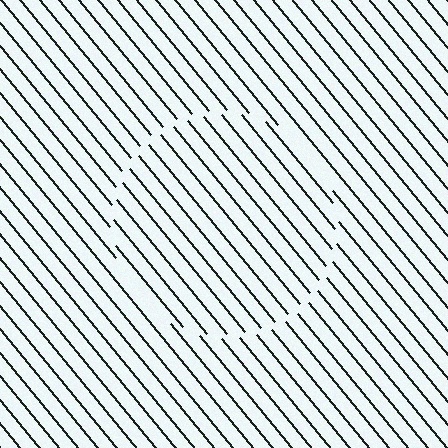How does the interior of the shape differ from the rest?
The interior of the shape contains the same grating, shifted by half a period — the contour is defined by the phase discontinuity where line-ends from the inner and outer gratings abut.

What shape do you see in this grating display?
An illusory circle. The interior of the shape contains the same grating, shifted by half a period — the contour is defined by the phase discontinuity where line-ends from the inner and outer gratings abut.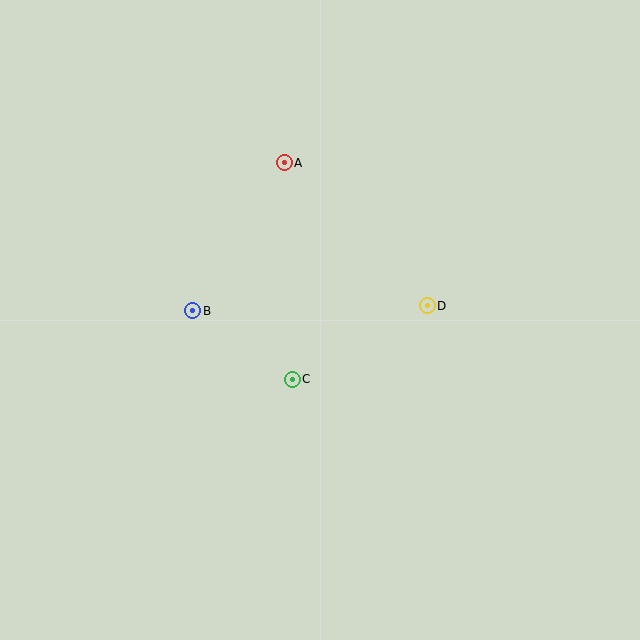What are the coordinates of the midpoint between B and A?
The midpoint between B and A is at (238, 237).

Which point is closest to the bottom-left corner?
Point B is closest to the bottom-left corner.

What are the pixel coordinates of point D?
Point D is at (427, 306).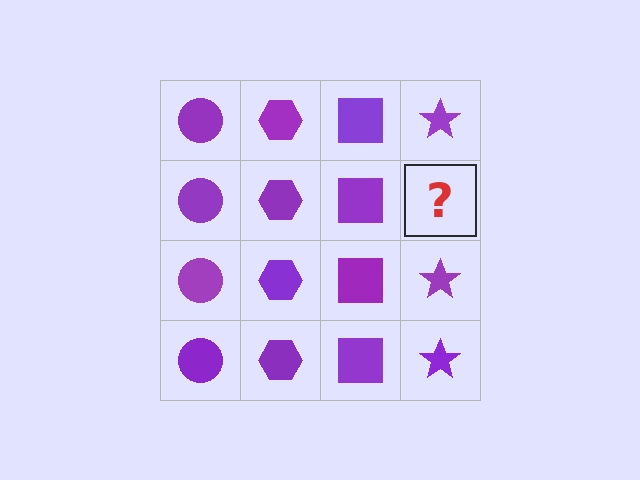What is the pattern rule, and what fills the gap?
The rule is that each column has a consistent shape. The gap should be filled with a purple star.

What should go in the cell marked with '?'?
The missing cell should contain a purple star.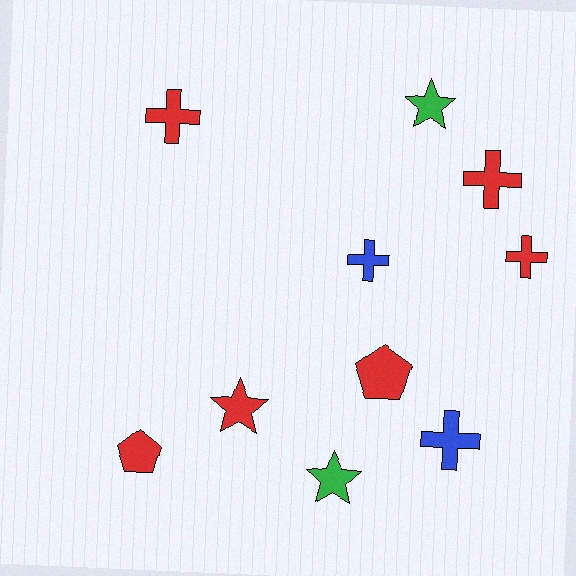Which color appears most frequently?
Red, with 6 objects.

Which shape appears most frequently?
Cross, with 5 objects.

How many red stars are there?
There is 1 red star.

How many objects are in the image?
There are 10 objects.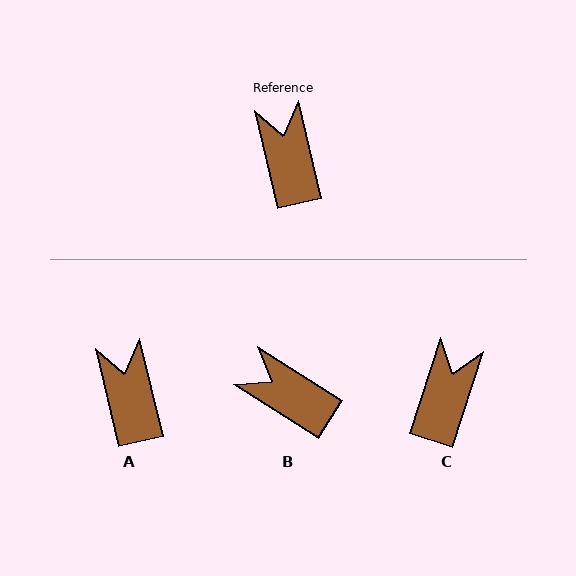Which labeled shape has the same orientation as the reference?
A.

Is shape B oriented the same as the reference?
No, it is off by about 44 degrees.